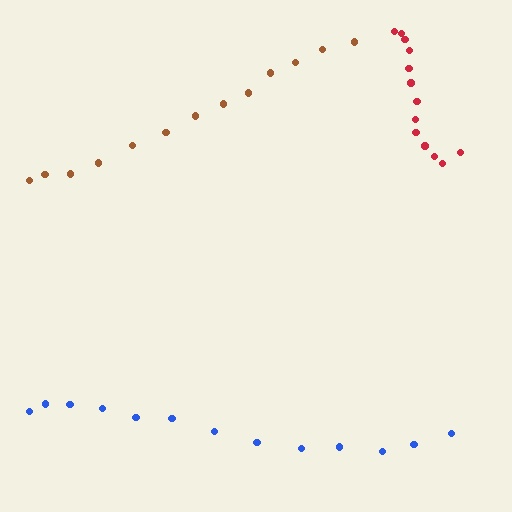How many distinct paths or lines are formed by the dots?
There are 3 distinct paths.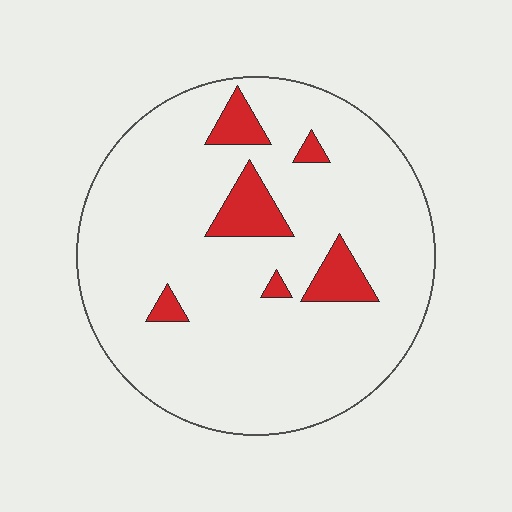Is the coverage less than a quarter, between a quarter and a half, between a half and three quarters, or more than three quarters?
Less than a quarter.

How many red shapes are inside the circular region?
6.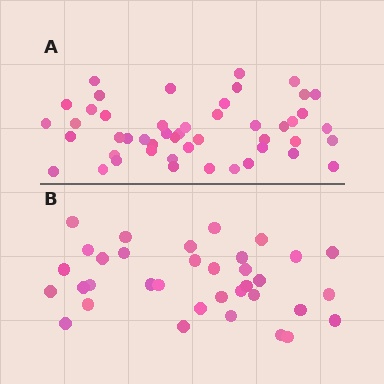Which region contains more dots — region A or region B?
Region A (the top region) has more dots.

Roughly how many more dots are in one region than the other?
Region A has approximately 15 more dots than region B.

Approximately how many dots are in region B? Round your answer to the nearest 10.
About 40 dots. (The exact count is 35, which rounds to 40.)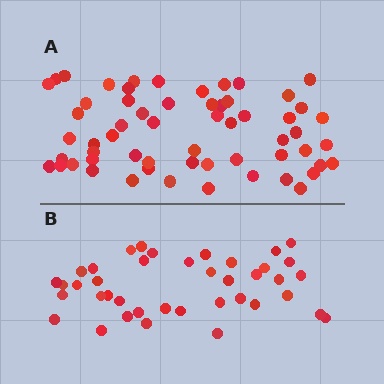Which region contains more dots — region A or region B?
Region A (the top region) has more dots.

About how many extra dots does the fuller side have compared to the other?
Region A has approximately 20 more dots than region B.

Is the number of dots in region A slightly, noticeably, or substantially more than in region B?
Region A has substantially more. The ratio is roughly 1.5 to 1.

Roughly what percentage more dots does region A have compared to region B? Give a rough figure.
About 50% more.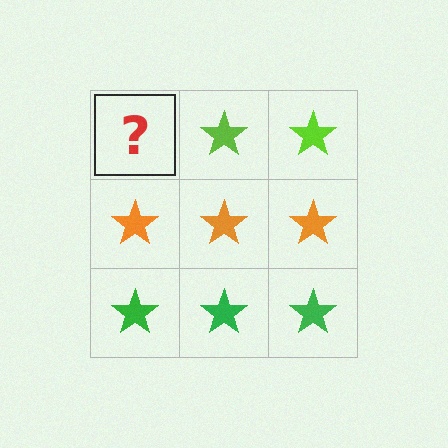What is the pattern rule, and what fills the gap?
The rule is that each row has a consistent color. The gap should be filled with a lime star.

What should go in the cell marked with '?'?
The missing cell should contain a lime star.